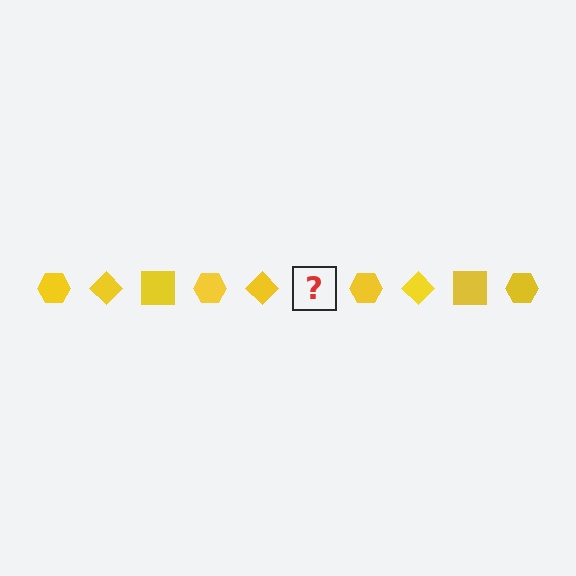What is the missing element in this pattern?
The missing element is a yellow square.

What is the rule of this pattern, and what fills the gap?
The rule is that the pattern cycles through hexagon, diamond, square shapes in yellow. The gap should be filled with a yellow square.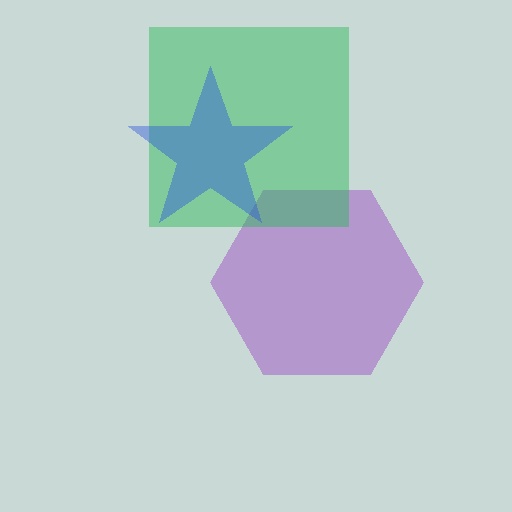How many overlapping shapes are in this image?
There are 3 overlapping shapes in the image.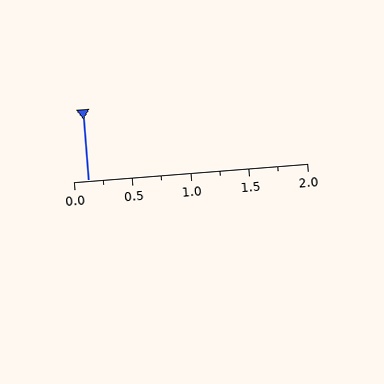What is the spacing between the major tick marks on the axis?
The major ticks are spaced 0.5 apart.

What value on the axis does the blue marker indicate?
The marker indicates approximately 0.12.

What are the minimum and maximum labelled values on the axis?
The axis runs from 0.0 to 2.0.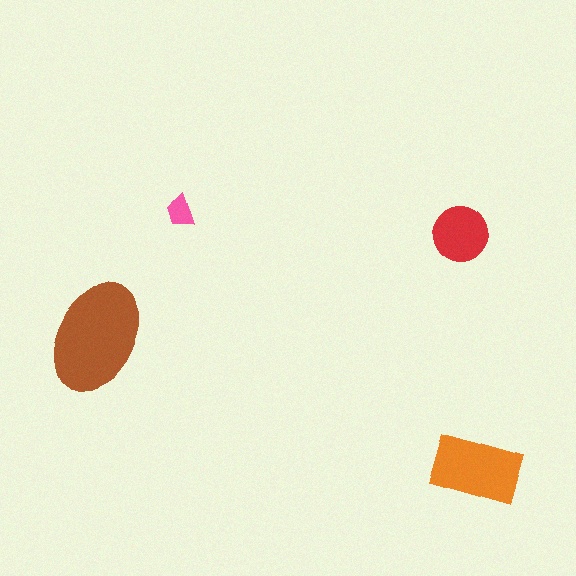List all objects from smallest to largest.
The pink trapezoid, the red circle, the orange rectangle, the brown ellipse.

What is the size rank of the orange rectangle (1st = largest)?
2nd.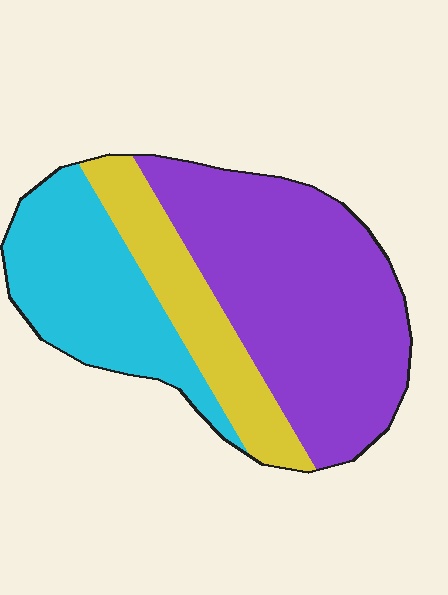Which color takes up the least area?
Yellow, at roughly 20%.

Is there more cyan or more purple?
Purple.